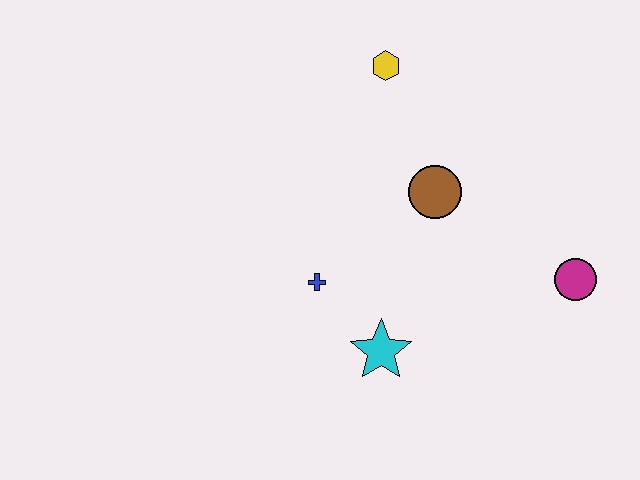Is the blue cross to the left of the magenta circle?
Yes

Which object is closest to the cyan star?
The blue cross is closest to the cyan star.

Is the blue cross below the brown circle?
Yes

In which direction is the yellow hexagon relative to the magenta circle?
The yellow hexagon is above the magenta circle.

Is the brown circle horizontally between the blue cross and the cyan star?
No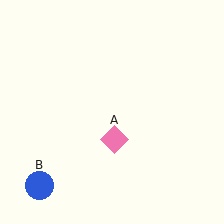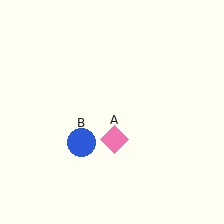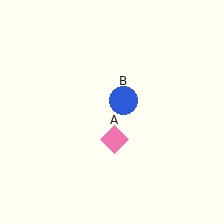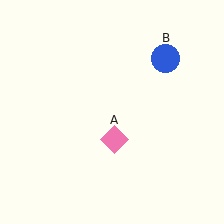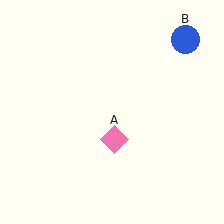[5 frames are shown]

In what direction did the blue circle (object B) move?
The blue circle (object B) moved up and to the right.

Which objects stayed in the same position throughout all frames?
Pink diamond (object A) remained stationary.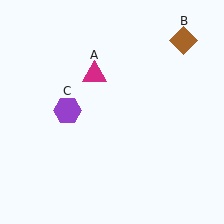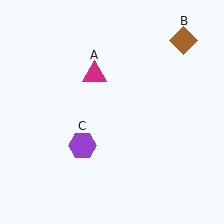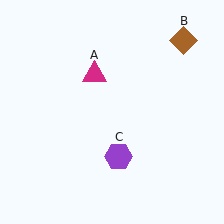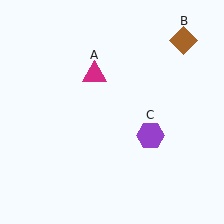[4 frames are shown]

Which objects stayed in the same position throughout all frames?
Magenta triangle (object A) and brown diamond (object B) remained stationary.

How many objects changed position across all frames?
1 object changed position: purple hexagon (object C).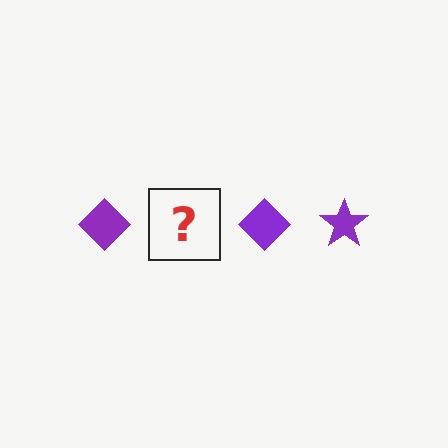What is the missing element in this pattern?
The missing element is a purple star.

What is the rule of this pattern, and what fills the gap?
The rule is that the pattern cycles through diamond, star shapes in purple. The gap should be filled with a purple star.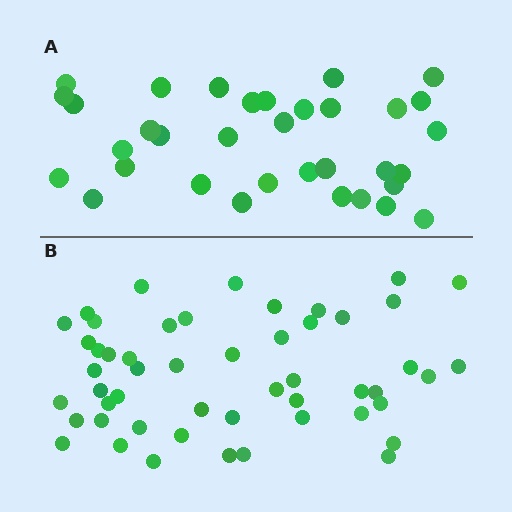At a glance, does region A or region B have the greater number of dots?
Region B (the bottom region) has more dots.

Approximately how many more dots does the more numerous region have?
Region B has approximately 15 more dots than region A.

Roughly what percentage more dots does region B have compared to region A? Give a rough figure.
About 50% more.